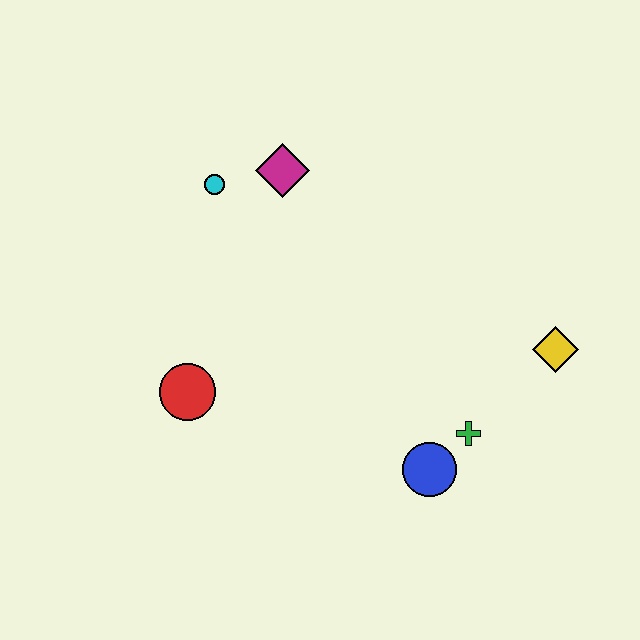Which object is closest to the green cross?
The blue circle is closest to the green cross.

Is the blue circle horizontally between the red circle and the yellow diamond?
Yes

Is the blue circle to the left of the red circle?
No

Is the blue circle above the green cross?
No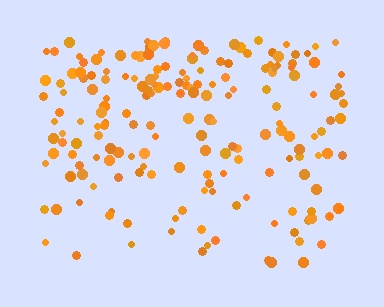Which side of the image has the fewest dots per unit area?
The bottom.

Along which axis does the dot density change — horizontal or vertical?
Vertical.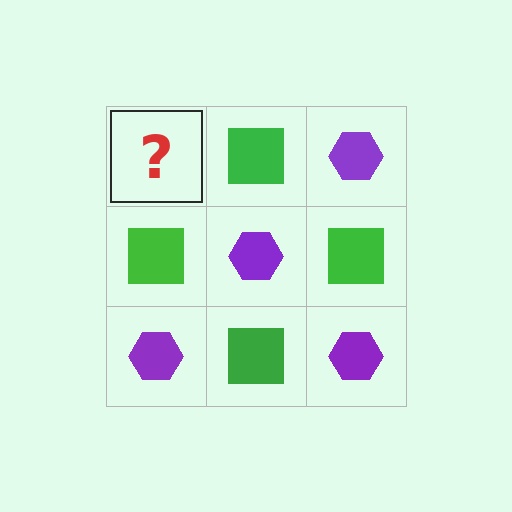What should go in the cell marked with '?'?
The missing cell should contain a purple hexagon.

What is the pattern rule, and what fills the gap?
The rule is that it alternates purple hexagon and green square in a checkerboard pattern. The gap should be filled with a purple hexagon.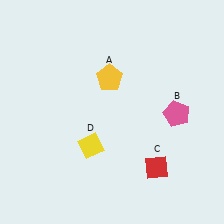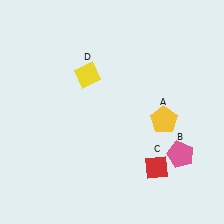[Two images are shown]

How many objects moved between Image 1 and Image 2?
3 objects moved between the two images.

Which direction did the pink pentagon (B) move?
The pink pentagon (B) moved down.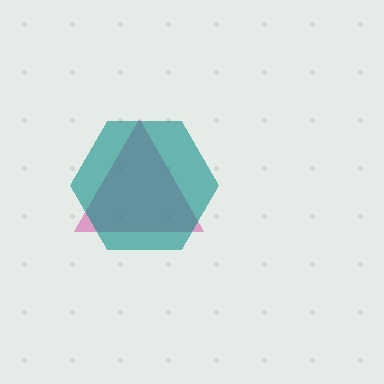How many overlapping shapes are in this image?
There are 2 overlapping shapes in the image.